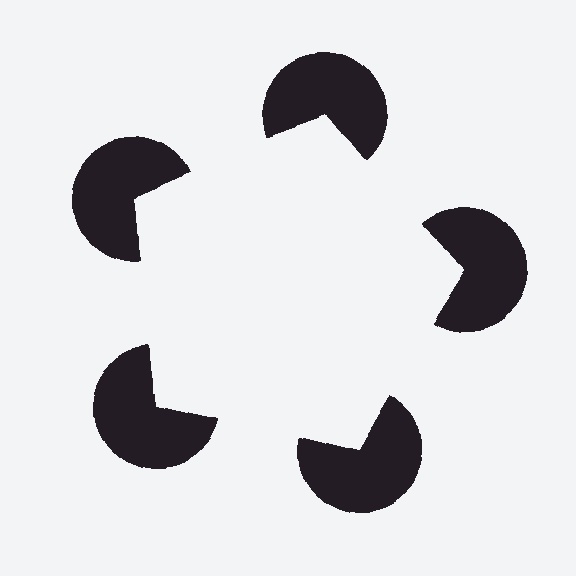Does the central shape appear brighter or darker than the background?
It typically appears slightly brighter than the background, even though no actual brightness change is drawn.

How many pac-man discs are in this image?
There are 5 — one at each vertex of the illusory pentagon.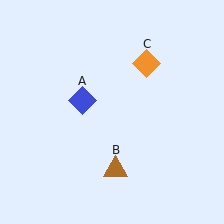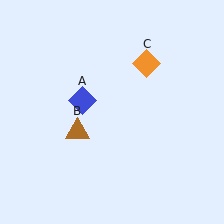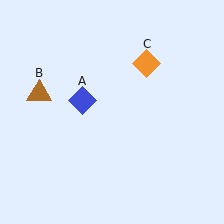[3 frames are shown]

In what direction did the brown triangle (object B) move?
The brown triangle (object B) moved up and to the left.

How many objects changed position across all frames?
1 object changed position: brown triangle (object B).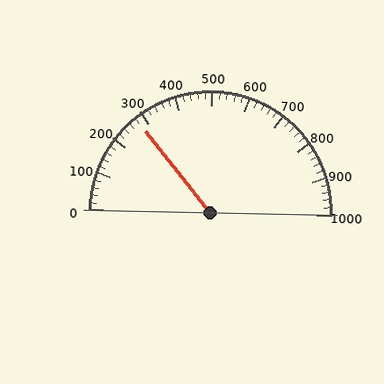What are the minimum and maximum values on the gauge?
The gauge ranges from 0 to 1000.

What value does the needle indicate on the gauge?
The needle indicates approximately 280.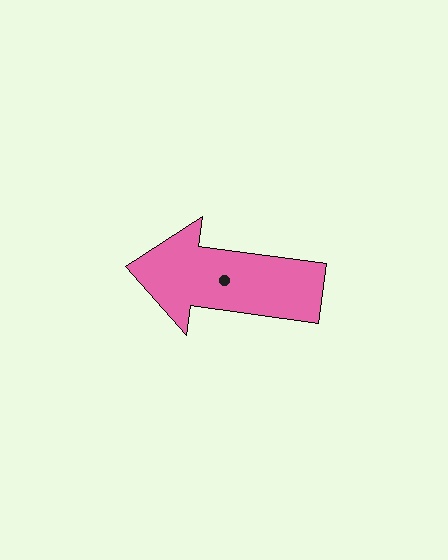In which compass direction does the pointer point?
West.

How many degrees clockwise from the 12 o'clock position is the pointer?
Approximately 278 degrees.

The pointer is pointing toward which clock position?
Roughly 9 o'clock.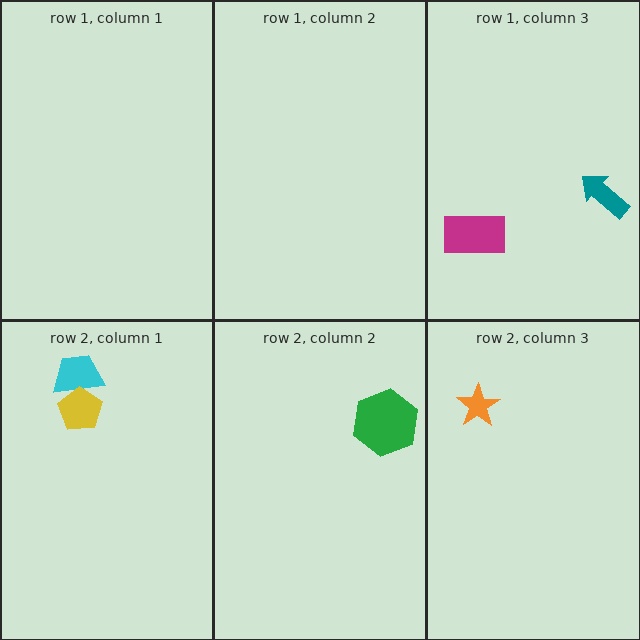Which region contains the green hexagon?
The row 2, column 2 region.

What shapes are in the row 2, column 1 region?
The cyan trapezoid, the yellow pentagon.